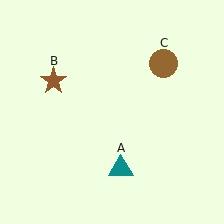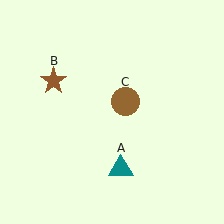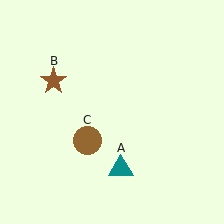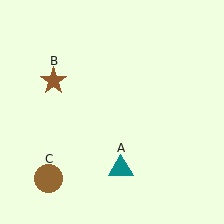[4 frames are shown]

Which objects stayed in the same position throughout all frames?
Teal triangle (object A) and brown star (object B) remained stationary.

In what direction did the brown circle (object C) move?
The brown circle (object C) moved down and to the left.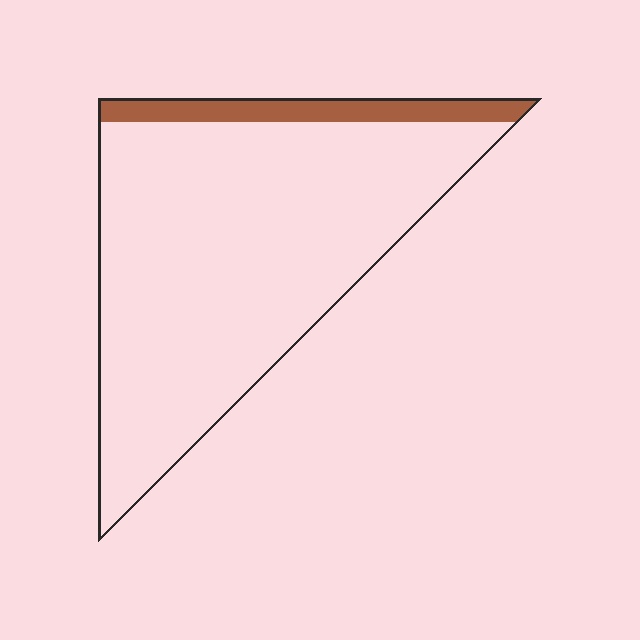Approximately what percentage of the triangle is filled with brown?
Approximately 10%.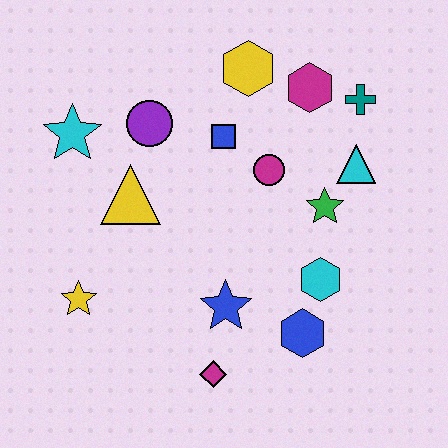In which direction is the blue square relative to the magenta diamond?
The blue square is above the magenta diamond.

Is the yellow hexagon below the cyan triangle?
No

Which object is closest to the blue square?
The magenta circle is closest to the blue square.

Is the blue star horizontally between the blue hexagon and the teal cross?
No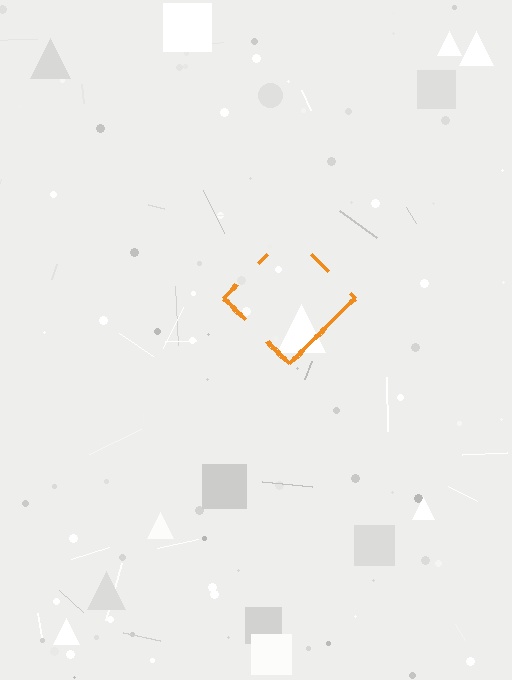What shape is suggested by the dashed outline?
The dashed outline suggests a diamond.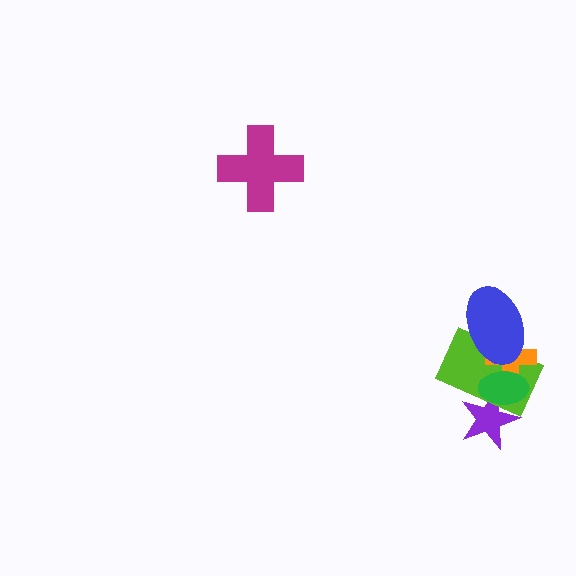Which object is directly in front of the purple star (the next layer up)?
The lime rectangle is directly in front of the purple star.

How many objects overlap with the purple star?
2 objects overlap with the purple star.